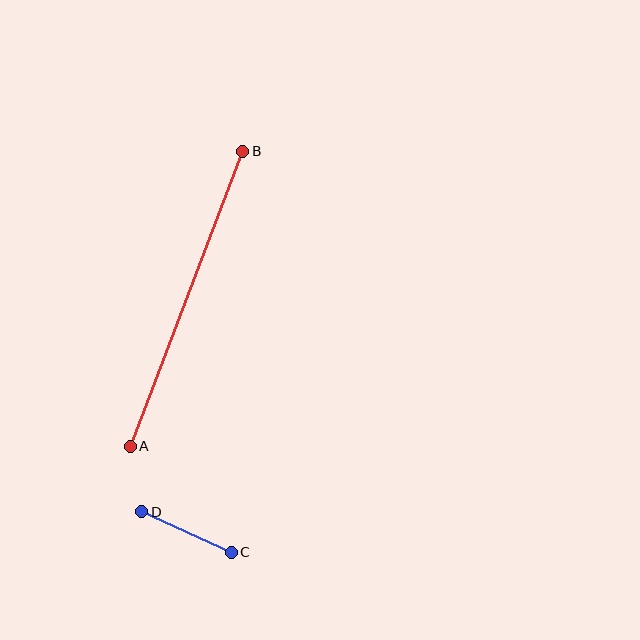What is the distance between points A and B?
The distance is approximately 316 pixels.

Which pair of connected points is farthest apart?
Points A and B are farthest apart.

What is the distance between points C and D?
The distance is approximately 98 pixels.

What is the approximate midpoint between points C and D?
The midpoint is at approximately (186, 532) pixels.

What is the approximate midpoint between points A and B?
The midpoint is at approximately (187, 299) pixels.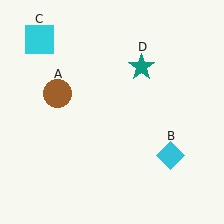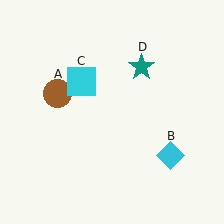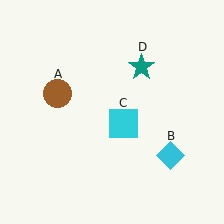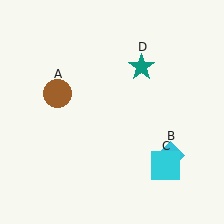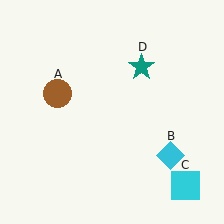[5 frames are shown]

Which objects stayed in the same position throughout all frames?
Brown circle (object A) and cyan diamond (object B) and teal star (object D) remained stationary.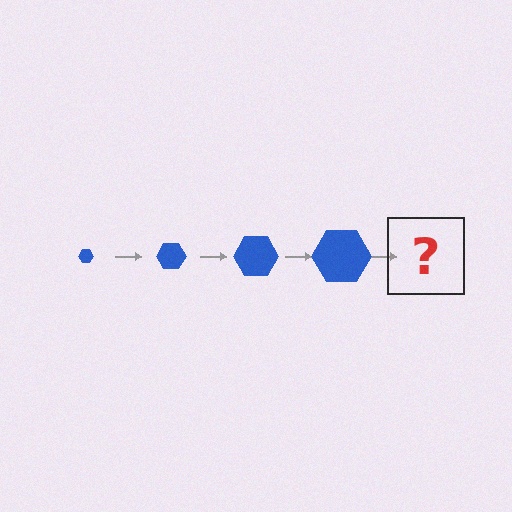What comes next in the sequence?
The next element should be a blue hexagon, larger than the previous one.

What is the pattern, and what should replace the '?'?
The pattern is that the hexagon gets progressively larger each step. The '?' should be a blue hexagon, larger than the previous one.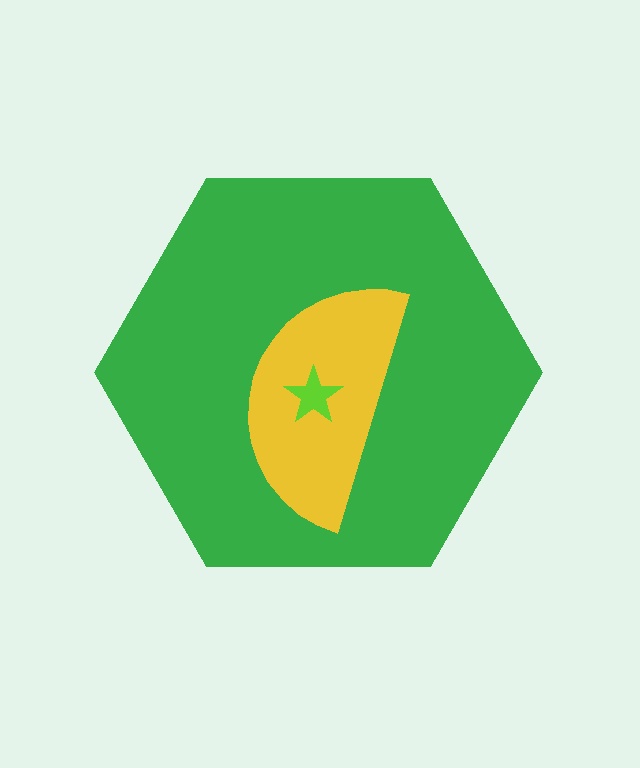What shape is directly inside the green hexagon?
The yellow semicircle.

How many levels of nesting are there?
3.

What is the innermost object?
The lime star.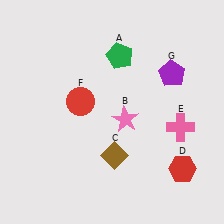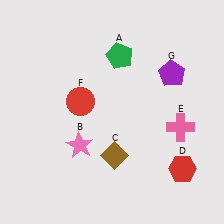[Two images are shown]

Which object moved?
The pink star (B) moved left.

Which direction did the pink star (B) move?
The pink star (B) moved left.